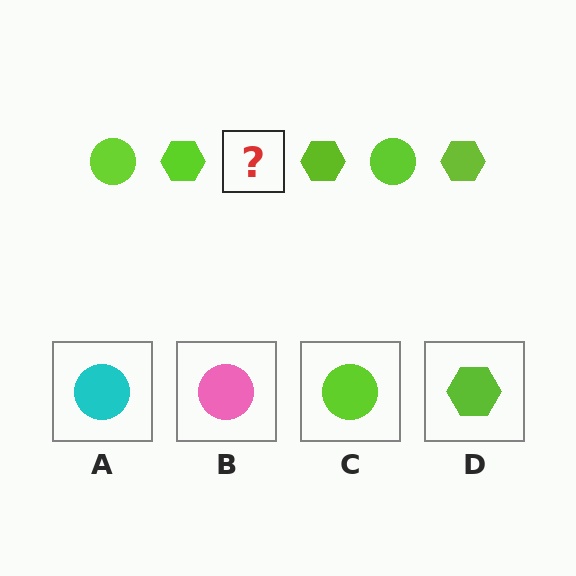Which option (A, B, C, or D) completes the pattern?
C.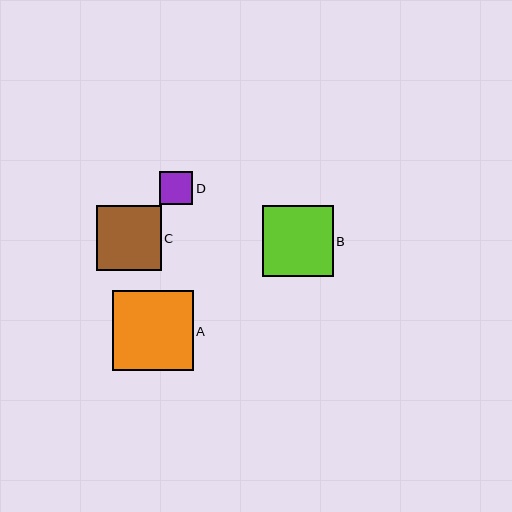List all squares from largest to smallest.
From largest to smallest: A, B, C, D.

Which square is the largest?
Square A is the largest with a size of approximately 80 pixels.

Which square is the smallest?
Square D is the smallest with a size of approximately 33 pixels.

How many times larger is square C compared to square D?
Square C is approximately 2.0 times the size of square D.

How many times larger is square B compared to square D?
Square B is approximately 2.2 times the size of square D.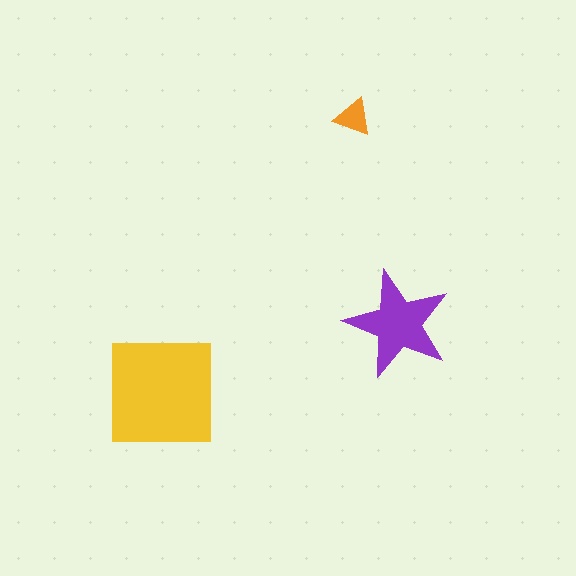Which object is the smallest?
The orange triangle.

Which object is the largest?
The yellow square.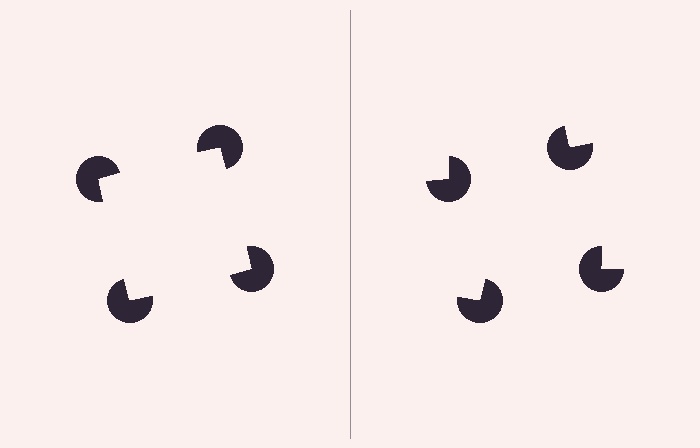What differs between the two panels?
The pac-man discs are positioned identically on both sides; only the wedge orientations differ. On the left they align to a square; on the right they are misaligned.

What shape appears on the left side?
An illusory square.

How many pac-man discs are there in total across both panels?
8 — 4 on each side.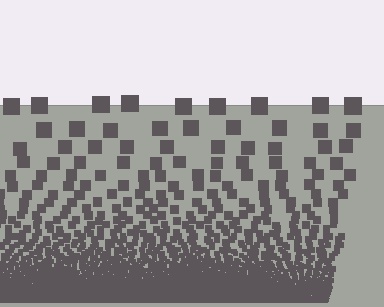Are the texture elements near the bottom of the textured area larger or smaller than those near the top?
Smaller. The gradient is inverted — elements near the bottom are smaller and denser.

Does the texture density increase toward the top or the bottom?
Density increases toward the bottom.